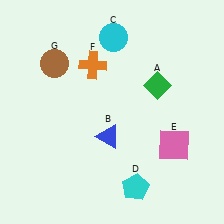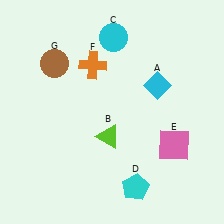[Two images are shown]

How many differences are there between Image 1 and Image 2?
There are 2 differences between the two images.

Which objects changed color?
A changed from green to cyan. B changed from blue to lime.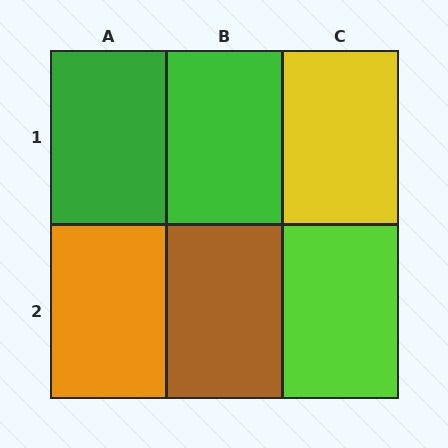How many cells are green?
2 cells are green.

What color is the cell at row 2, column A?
Orange.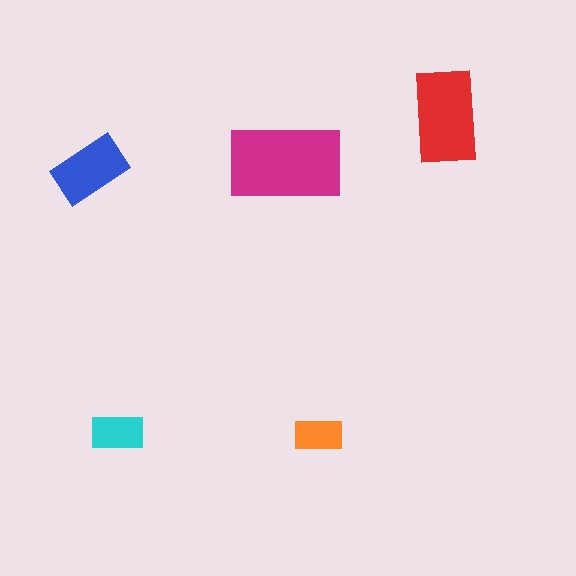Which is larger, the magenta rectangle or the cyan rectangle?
The magenta one.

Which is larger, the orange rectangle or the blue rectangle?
The blue one.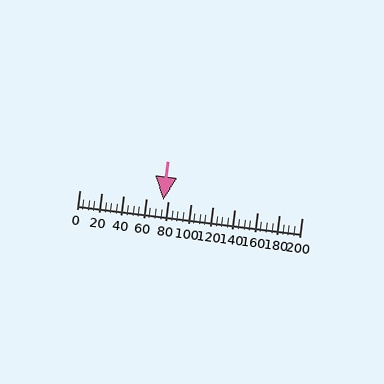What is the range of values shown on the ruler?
The ruler shows values from 0 to 200.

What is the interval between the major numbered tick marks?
The major tick marks are spaced 20 units apart.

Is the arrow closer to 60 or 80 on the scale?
The arrow is closer to 80.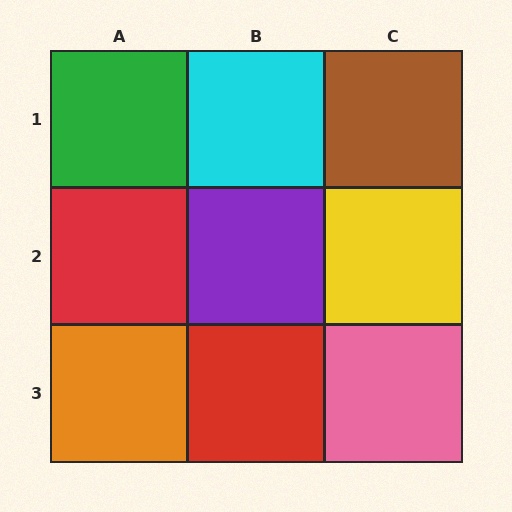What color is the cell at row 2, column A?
Red.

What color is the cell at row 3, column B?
Red.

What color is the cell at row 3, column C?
Pink.